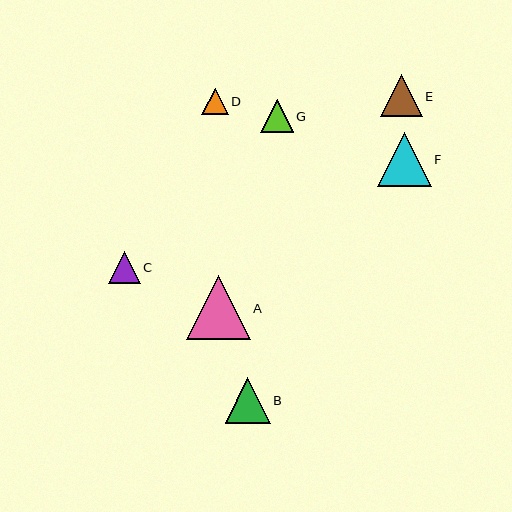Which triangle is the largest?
Triangle A is the largest with a size of approximately 64 pixels.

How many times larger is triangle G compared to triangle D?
Triangle G is approximately 1.2 times the size of triangle D.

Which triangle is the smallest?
Triangle D is the smallest with a size of approximately 26 pixels.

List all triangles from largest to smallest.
From largest to smallest: A, F, B, E, G, C, D.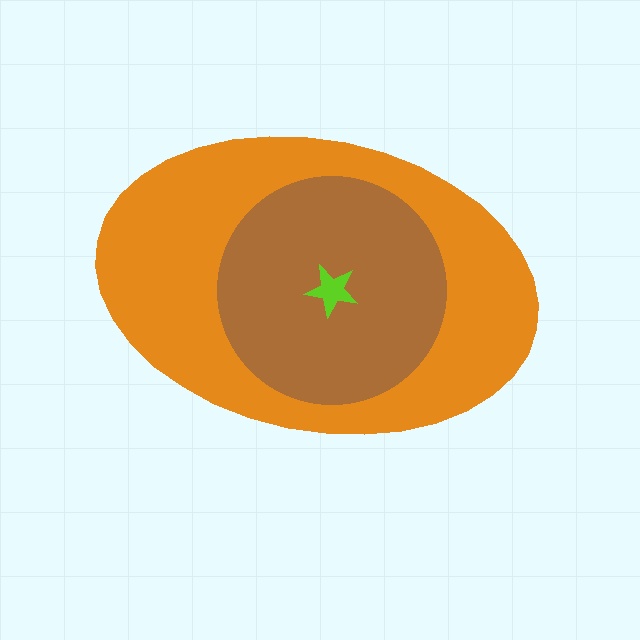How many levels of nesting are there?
3.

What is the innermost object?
The lime star.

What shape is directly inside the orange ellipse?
The brown circle.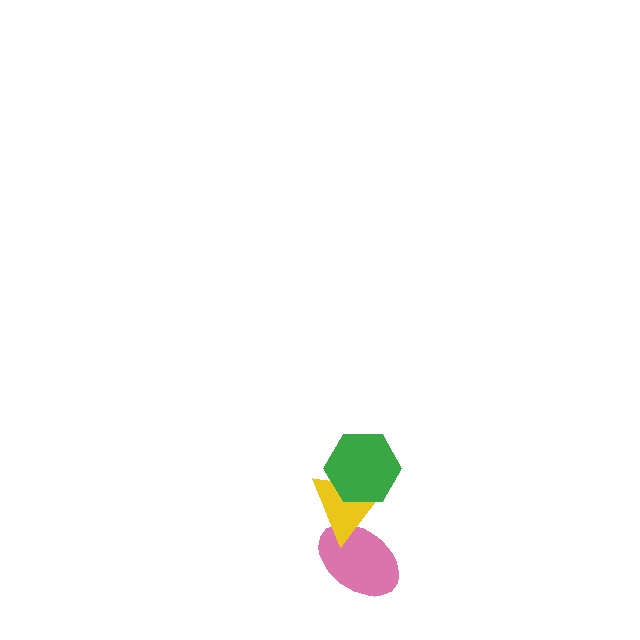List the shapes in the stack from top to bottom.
From top to bottom: the green hexagon, the yellow triangle, the pink ellipse.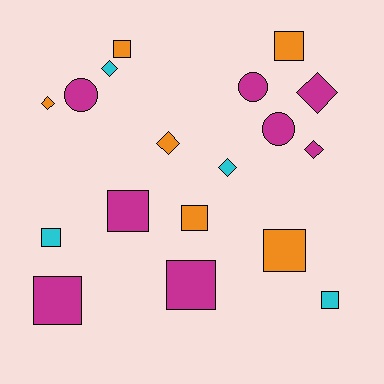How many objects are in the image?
There are 18 objects.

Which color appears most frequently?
Magenta, with 8 objects.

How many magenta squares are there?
There are 3 magenta squares.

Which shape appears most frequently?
Square, with 9 objects.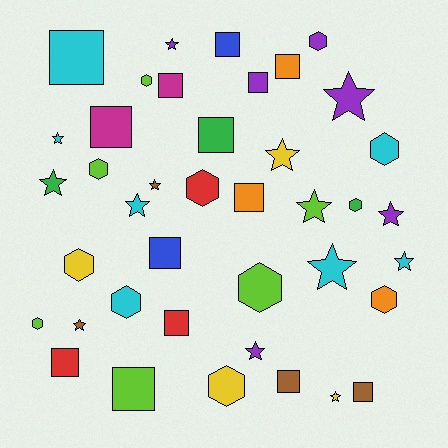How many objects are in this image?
There are 40 objects.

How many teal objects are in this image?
There are no teal objects.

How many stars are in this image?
There are 14 stars.